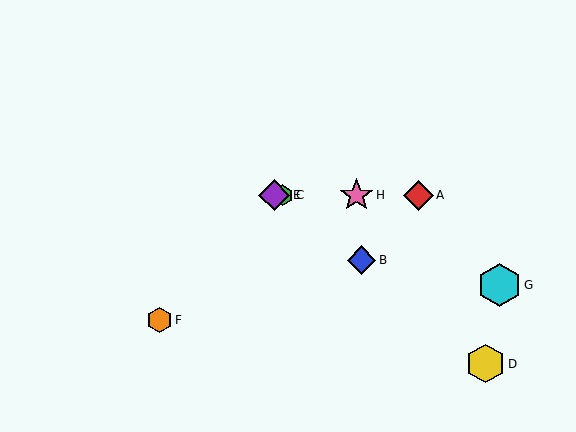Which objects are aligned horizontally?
Objects A, C, E, H are aligned horizontally.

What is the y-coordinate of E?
Object E is at y≈195.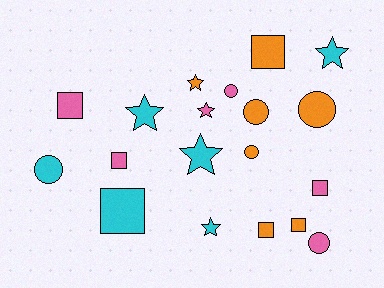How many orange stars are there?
There is 1 orange star.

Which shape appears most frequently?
Square, with 7 objects.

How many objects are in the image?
There are 19 objects.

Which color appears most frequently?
Orange, with 7 objects.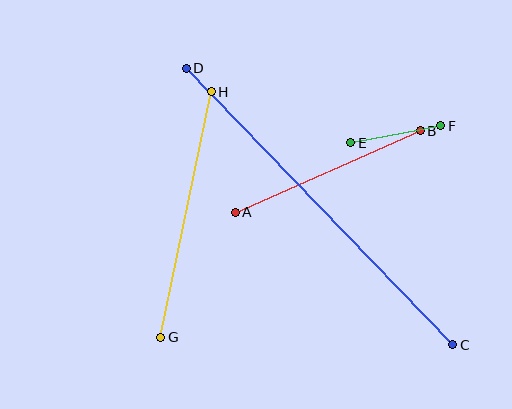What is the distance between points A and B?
The distance is approximately 202 pixels.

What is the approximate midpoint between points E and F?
The midpoint is at approximately (396, 134) pixels.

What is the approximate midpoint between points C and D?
The midpoint is at approximately (320, 206) pixels.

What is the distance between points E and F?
The distance is approximately 92 pixels.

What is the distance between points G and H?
The distance is approximately 250 pixels.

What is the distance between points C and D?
The distance is approximately 384 pixels.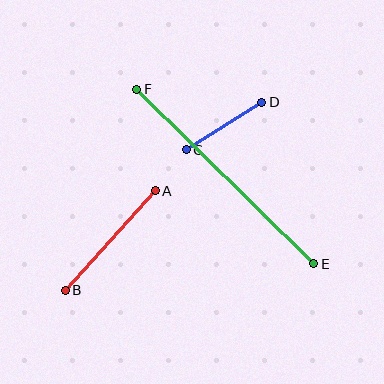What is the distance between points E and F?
The distance is approximately 248 pixels.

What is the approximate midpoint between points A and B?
The midpoint is at approximately (110, 241) pixels.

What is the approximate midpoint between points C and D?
The midpoint is at approximately (224, 126) pixels.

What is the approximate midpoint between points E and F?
The midpoint is at approximately (225, 176) pixels.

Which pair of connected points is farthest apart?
Points E and F are farthest apart.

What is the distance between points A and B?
The distance is approximately 134 pixels.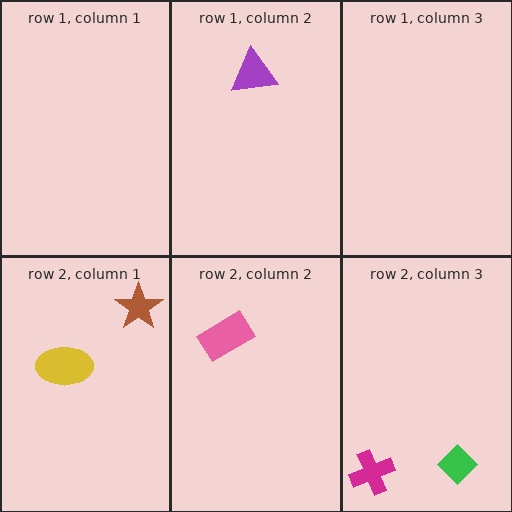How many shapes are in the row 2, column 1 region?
2.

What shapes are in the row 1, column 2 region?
The purple triangle.